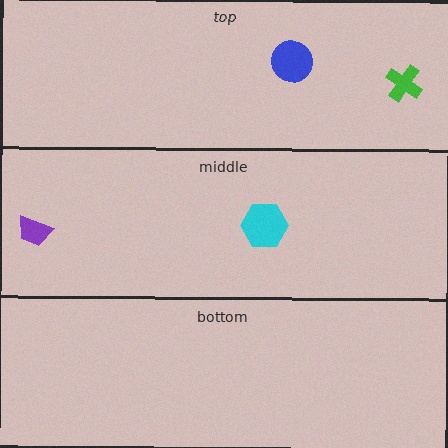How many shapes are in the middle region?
2.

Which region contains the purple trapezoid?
The middle region.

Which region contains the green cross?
The top region.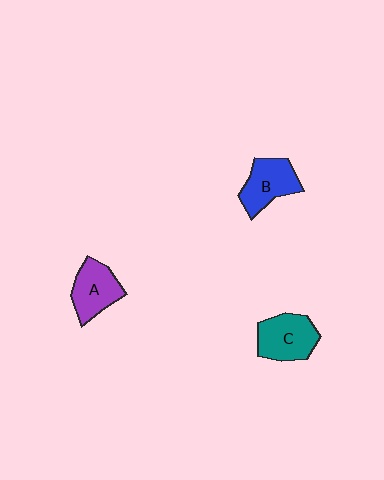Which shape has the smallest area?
Shape A (purple).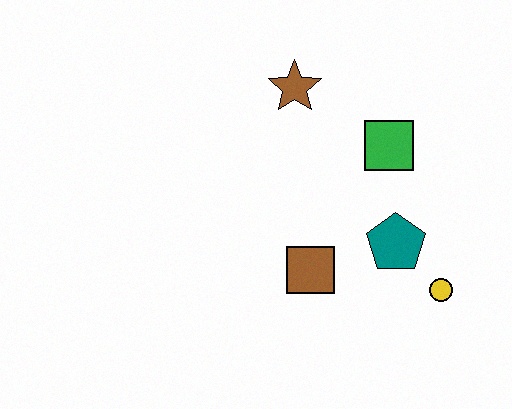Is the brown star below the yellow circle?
No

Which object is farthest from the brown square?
The brown star is farthest from the brown square.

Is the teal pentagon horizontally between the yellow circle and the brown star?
Yes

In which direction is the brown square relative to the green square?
The brown square is below the green square.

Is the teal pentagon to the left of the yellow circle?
Yes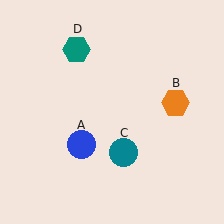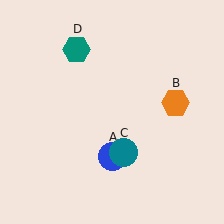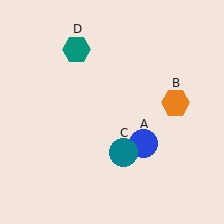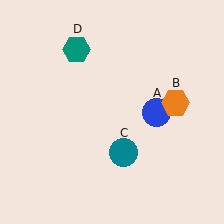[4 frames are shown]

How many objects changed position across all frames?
1 object changed position: blue circle (object A).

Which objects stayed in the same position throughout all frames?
Orange hexagon (object B) and teal circle (object C) and teal hexagon (object D) remained stationary.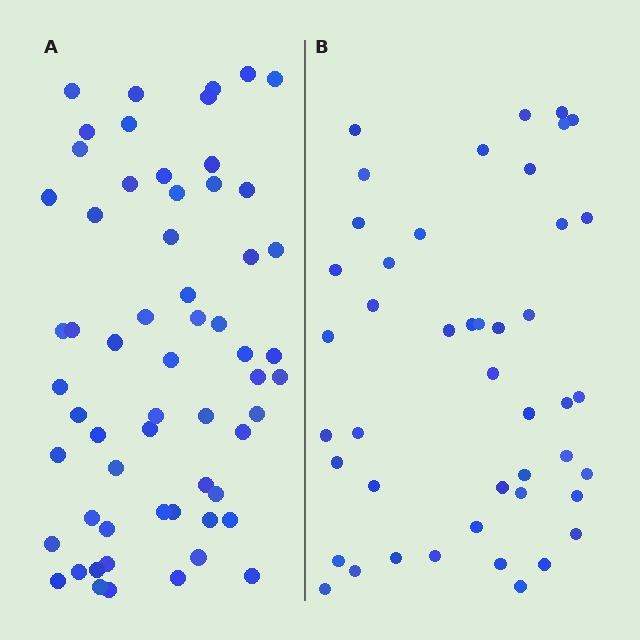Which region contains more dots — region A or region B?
Region A (the left region) has more dots.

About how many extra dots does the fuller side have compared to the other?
Region A has approximately 15 more dots than region B.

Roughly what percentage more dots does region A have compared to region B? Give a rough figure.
About 35% more.